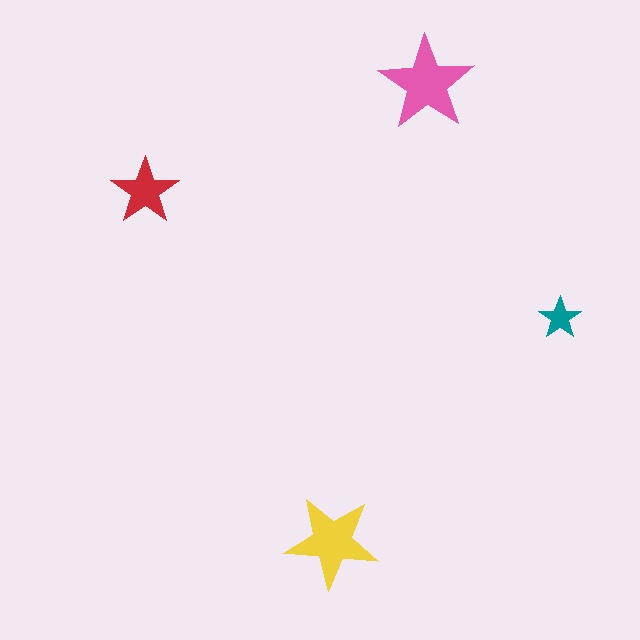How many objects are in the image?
There are 4 objects in the image.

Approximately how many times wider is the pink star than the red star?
About 1.5 times wider.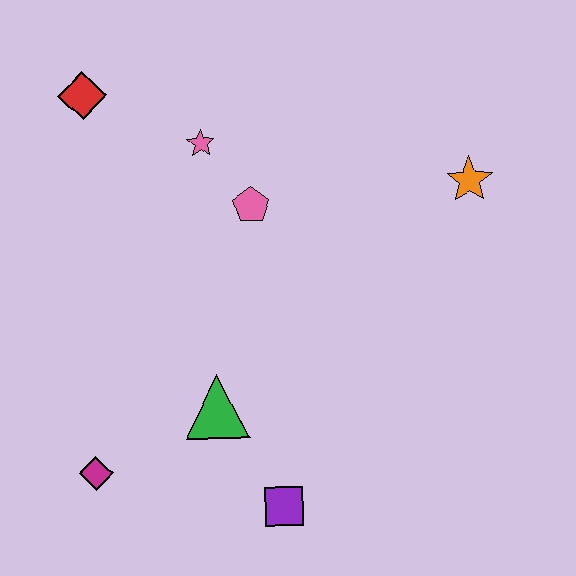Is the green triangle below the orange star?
Yes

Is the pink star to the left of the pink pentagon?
Yes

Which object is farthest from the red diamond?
The purple square is farthest from the red diamond.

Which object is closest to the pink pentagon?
The pink star is closest to the pink pentagon.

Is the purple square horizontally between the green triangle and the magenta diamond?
No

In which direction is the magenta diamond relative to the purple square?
The magenta diamond is to the left of the purple square.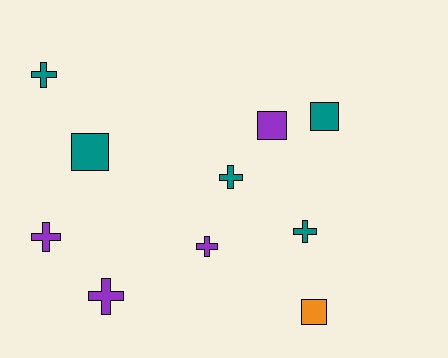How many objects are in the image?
There are 10 objects.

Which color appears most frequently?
Teal, with 5 objects.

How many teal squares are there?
There are 2 teal squares.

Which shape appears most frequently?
Cross, with 6 objects.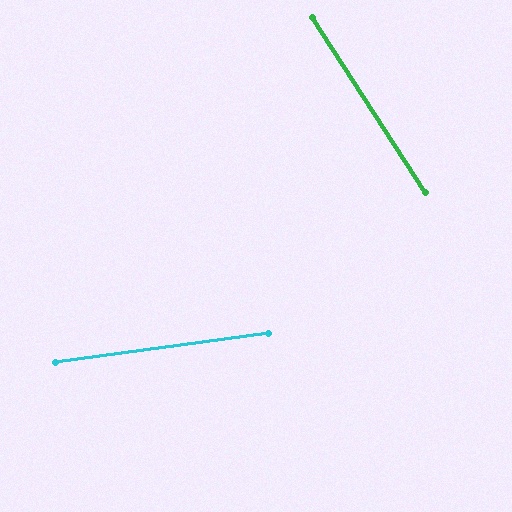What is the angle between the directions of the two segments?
Approximately 65 degrees.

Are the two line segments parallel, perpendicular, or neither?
Neither parallel nor perpendicular — they differ by about 65°.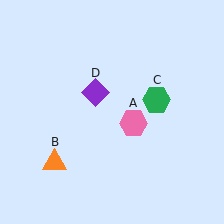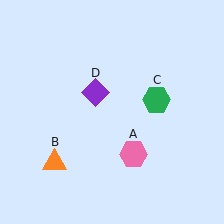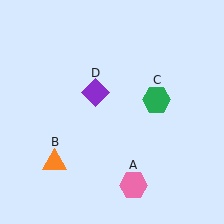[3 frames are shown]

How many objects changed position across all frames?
1 object changed position: pink hexagon (object A).